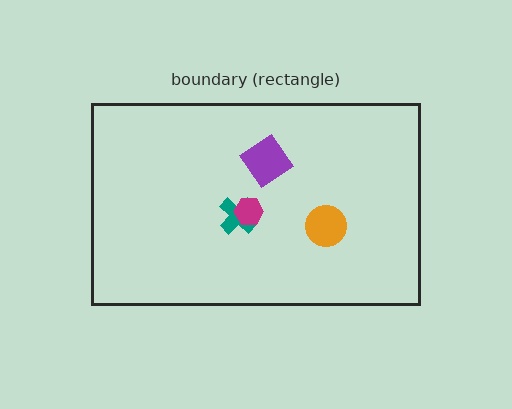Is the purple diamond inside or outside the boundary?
Inside.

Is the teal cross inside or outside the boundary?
Inside.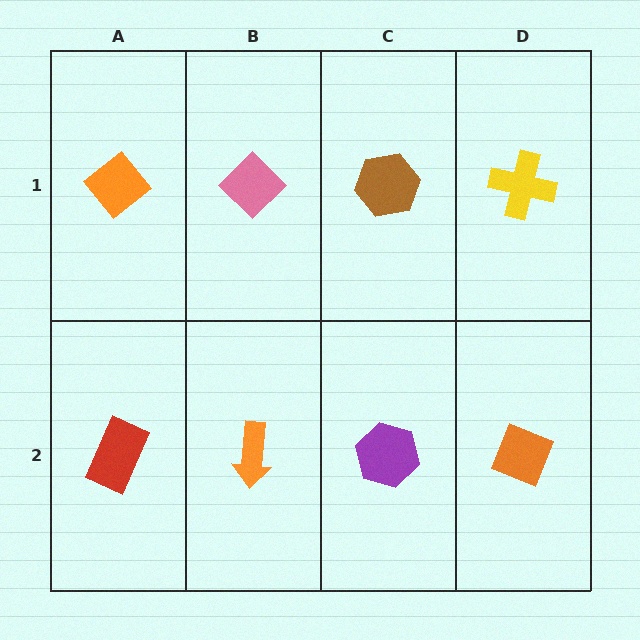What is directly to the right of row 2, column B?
A purple hexagon.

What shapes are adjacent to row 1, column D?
An orange diamond (row 2, column D), a brown hexagon (row 1, column C).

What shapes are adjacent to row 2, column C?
A brown hexagon (row 1, column C), an orange arrow (row 2, column B), an orange diamond (row 2, column D).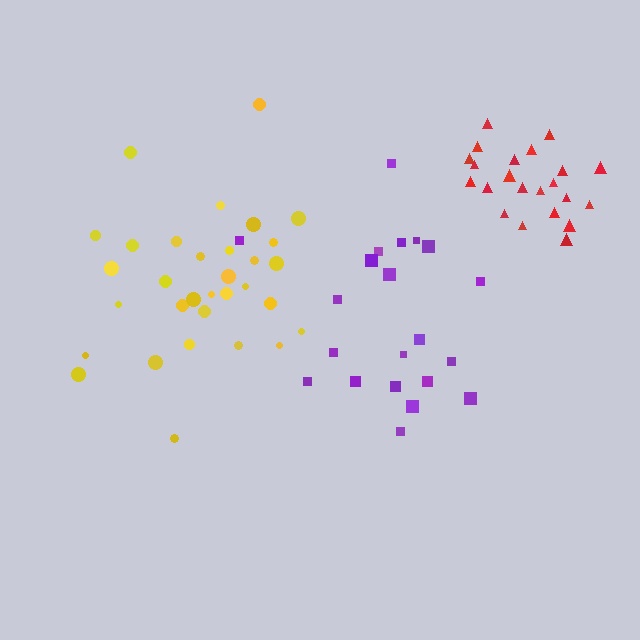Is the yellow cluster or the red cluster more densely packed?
Red.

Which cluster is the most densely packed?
Red.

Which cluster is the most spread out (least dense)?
Purple.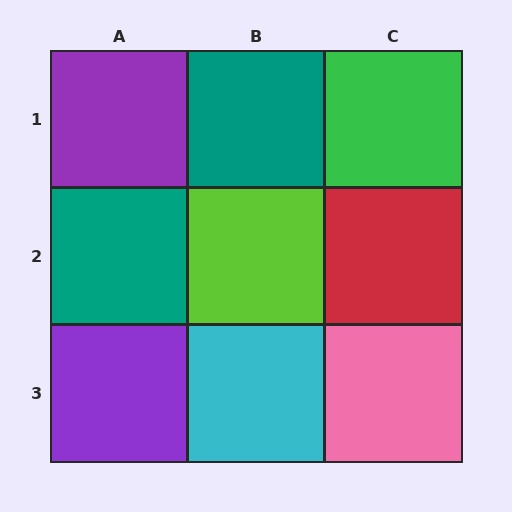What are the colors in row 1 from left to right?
Purple, teal, green.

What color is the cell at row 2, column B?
Lime.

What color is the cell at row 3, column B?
Cyan.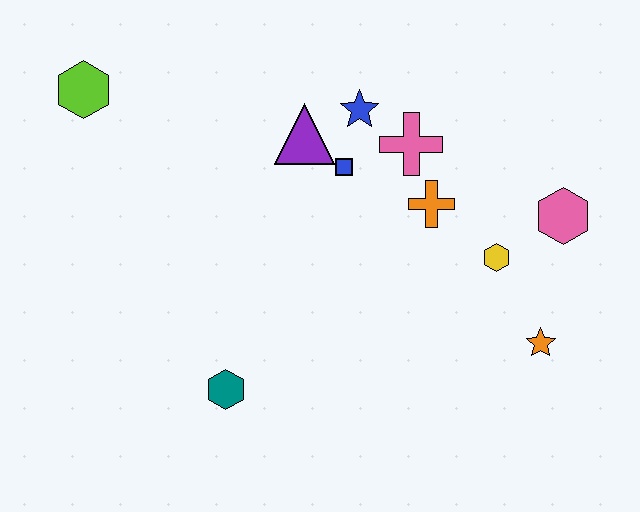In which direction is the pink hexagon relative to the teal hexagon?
The pink hexagon is to the right of the teal hexagon.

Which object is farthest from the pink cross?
The lime hexagon is farthest from the pink cross.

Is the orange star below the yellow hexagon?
Yes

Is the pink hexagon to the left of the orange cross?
No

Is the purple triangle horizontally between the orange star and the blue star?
No